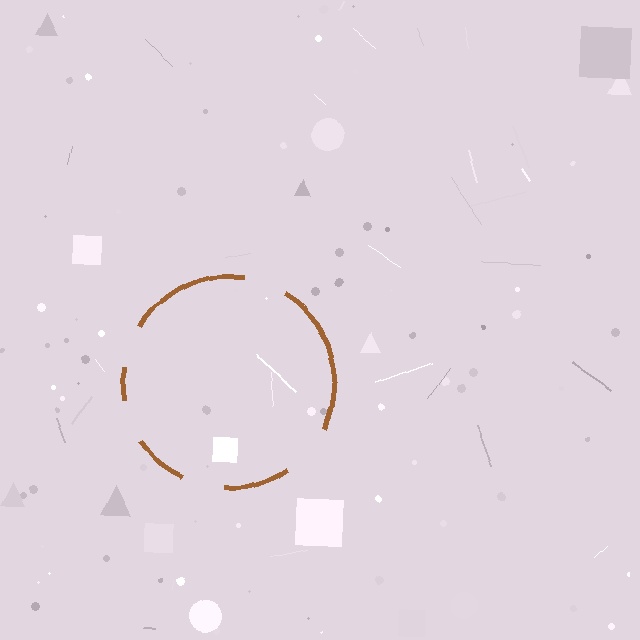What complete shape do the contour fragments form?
The contour fragments form a circle.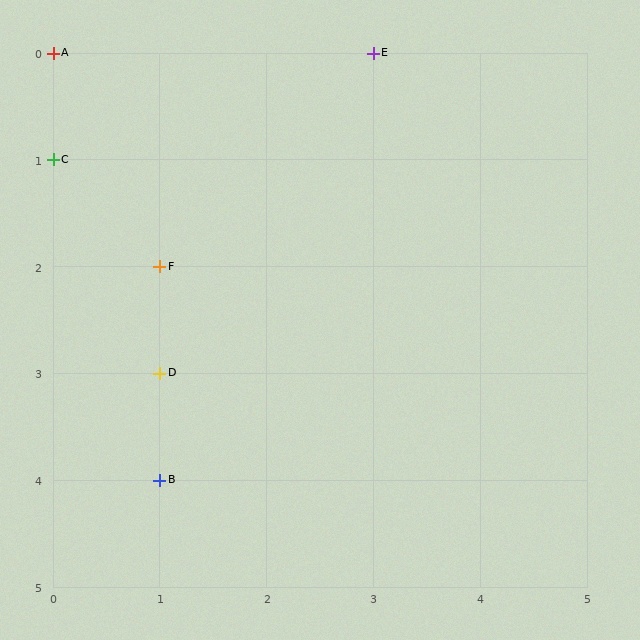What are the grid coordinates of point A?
Point A is at grid coordinates (0, 0).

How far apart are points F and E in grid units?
Points F and E are 2 columns and 2 rows apart (about 2.8 grid units diagonally).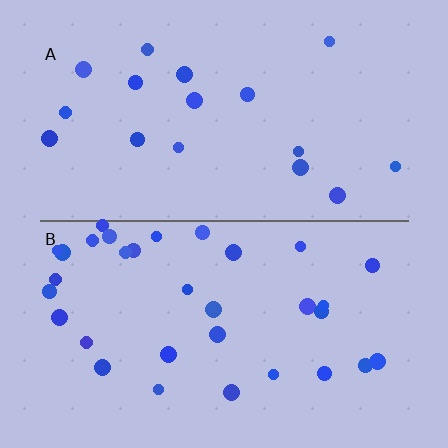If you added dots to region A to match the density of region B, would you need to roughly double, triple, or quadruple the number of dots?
Approximately double.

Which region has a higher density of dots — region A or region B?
B (the bottom).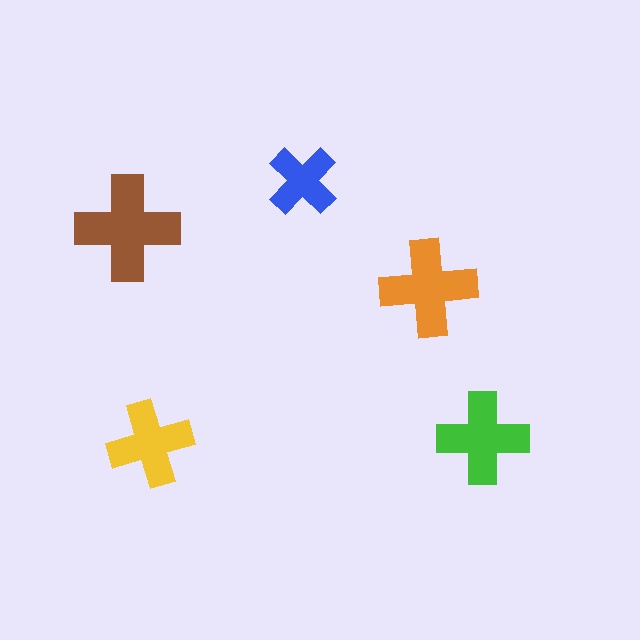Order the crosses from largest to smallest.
the brown one, the orange one, the green one, the yellow one, the blue one.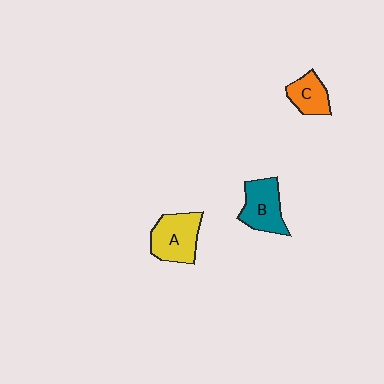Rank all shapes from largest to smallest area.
From largest to smallest: A (yellow), B (teal), C (orange).